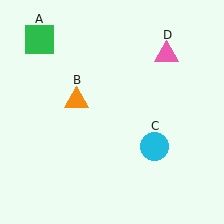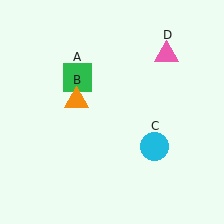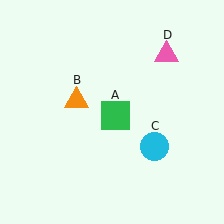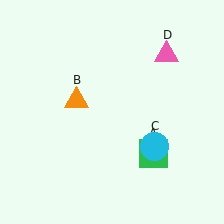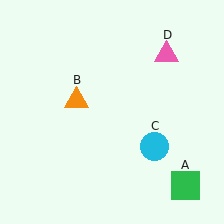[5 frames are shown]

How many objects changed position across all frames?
1 object changed position: green square (object A).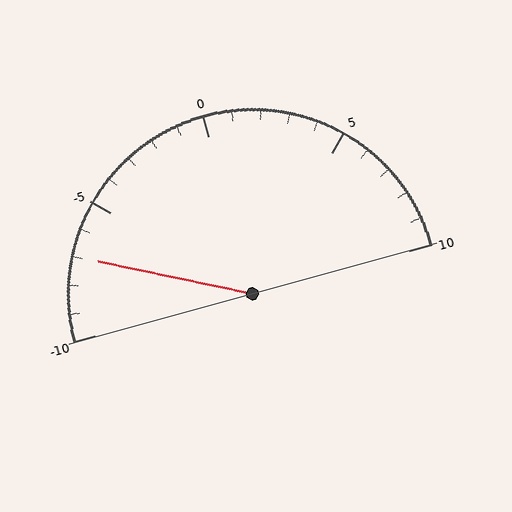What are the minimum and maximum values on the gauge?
The gauge ranges from -10 to 10.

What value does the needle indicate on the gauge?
The needle indicates approximately -7.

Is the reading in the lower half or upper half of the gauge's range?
The reading is in the lower half of the range (-10 to 10).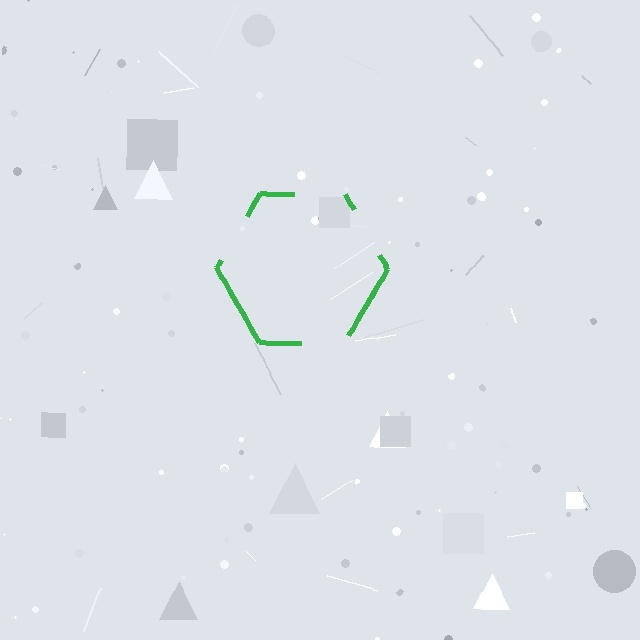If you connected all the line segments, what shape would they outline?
They would outline a hexagon.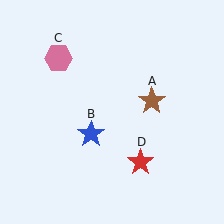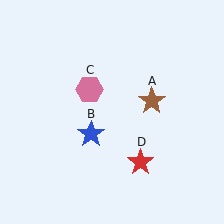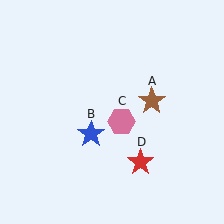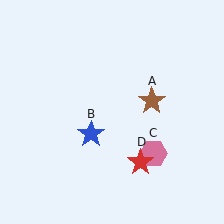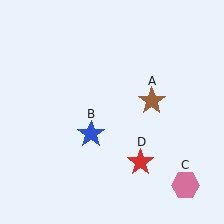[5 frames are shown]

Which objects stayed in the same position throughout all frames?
Brown star (object A) and blue star (object B) and red star (object D) remained stationary.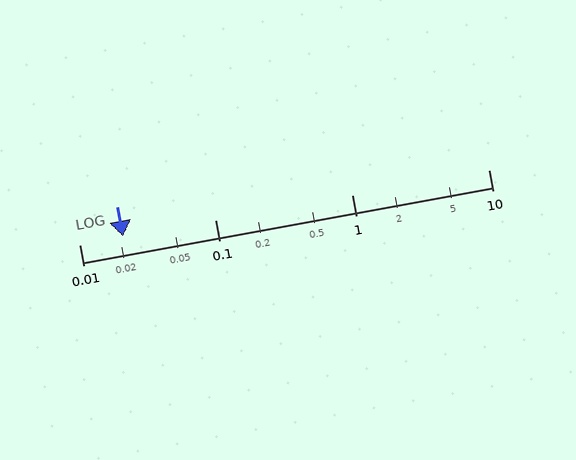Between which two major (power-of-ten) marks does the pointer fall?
The pointer is between 0.01 and 0.1.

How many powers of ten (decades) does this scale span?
The scale spans 3 decades, from 0.01 to 10.